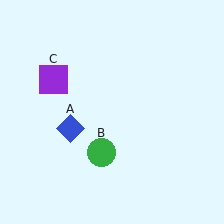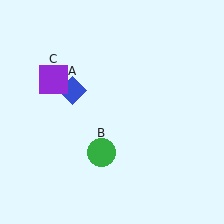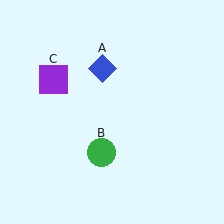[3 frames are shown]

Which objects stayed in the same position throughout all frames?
Green circle (object B) and purple square (object C) remained stationary.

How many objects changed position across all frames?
1 object changed position: blue diamond (object A).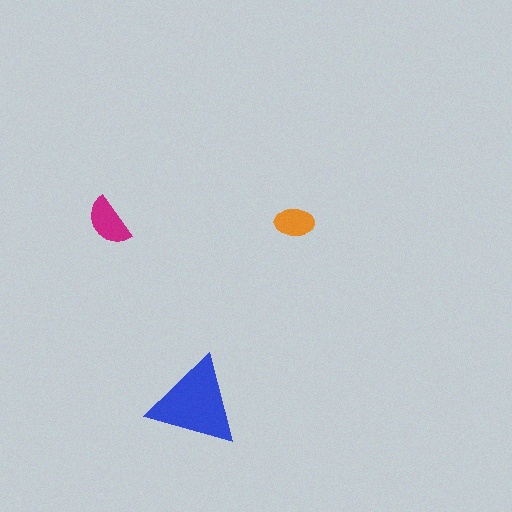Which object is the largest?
The blue triangle.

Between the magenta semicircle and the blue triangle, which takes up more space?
The blue triangle.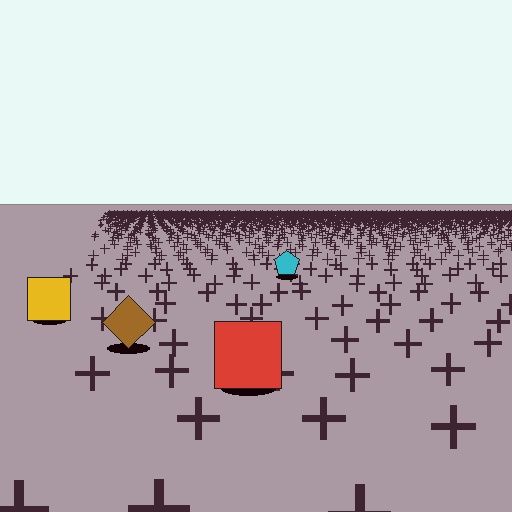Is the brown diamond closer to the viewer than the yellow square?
Yes. The brown diamond is closer — you can tell from the texture gradient: the ground texture is coarser near it.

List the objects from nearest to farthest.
From nearest to farthest: the red square, the brown diamond, the yellow square, the cyan pentagon.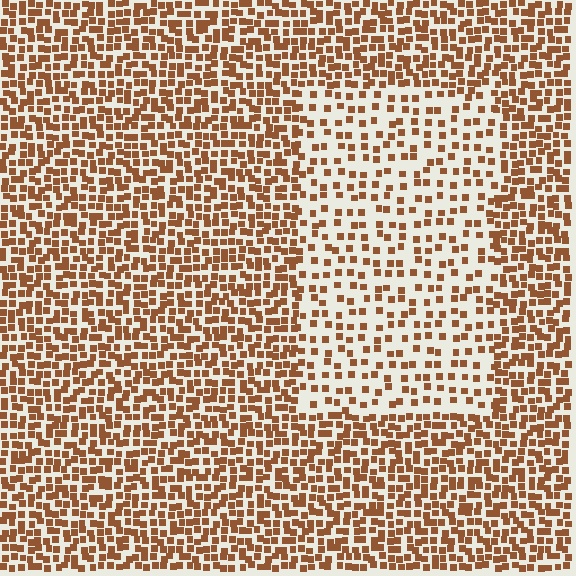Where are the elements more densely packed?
The elements are more densely packed outside the rectangle boundary.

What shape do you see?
I see a rectangle.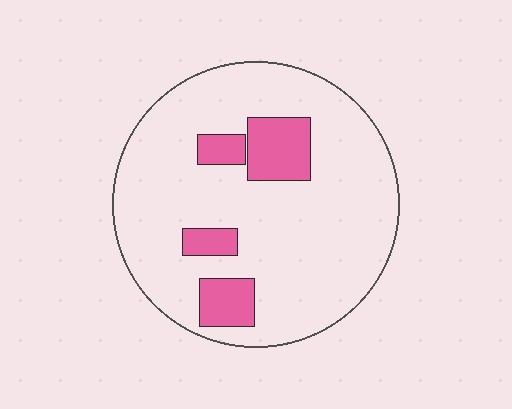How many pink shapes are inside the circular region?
4.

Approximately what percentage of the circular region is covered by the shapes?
Approximately 15%.